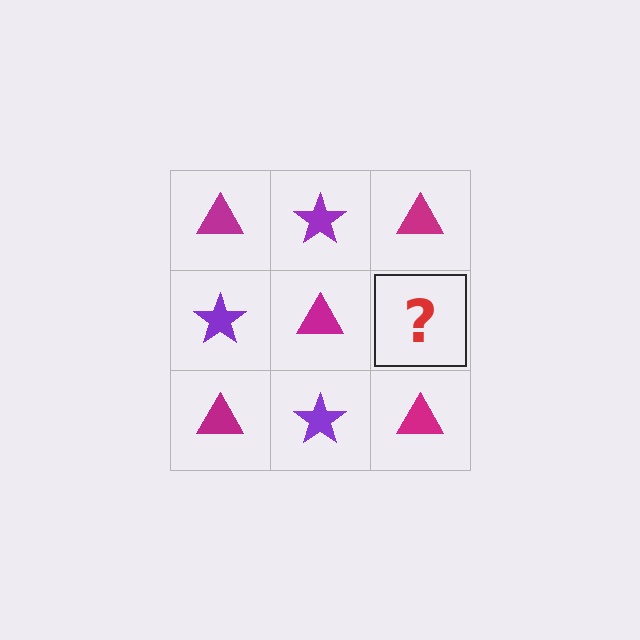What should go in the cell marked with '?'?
The missing cell should contain a purple star.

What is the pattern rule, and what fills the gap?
The rule is that it alternates magenta triangle and purple star in a checkerboard pattern. The gap should be filled with a purple star.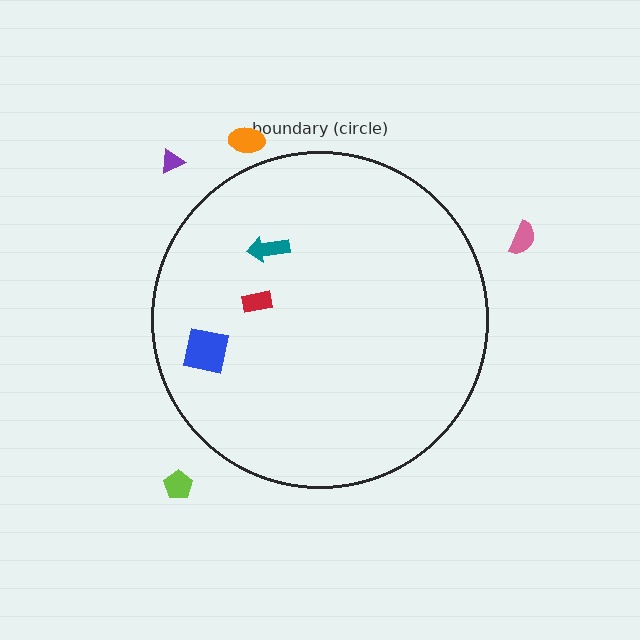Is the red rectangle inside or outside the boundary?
Inside.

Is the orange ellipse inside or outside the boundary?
Outside.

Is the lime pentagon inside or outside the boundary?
Outside.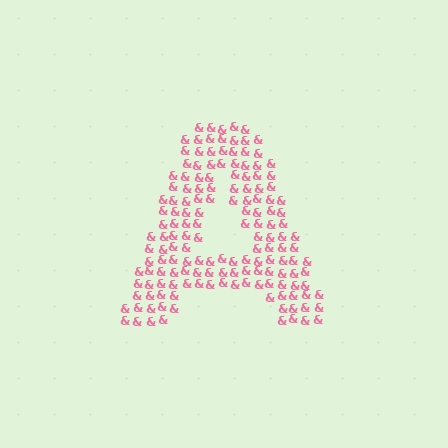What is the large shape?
The large shape is the letter A.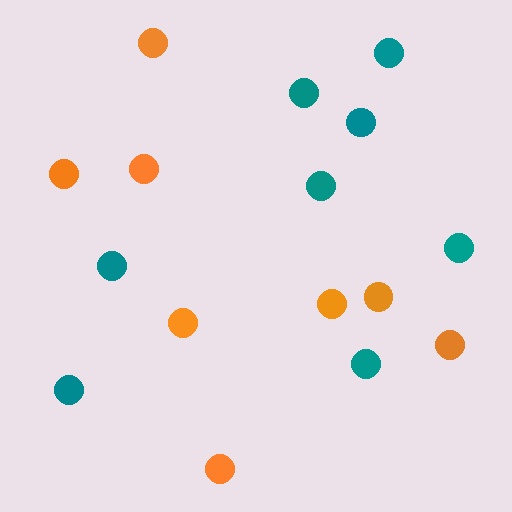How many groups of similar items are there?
There are 2 groups: one group of orange circles (8) and one group of teal circles (8).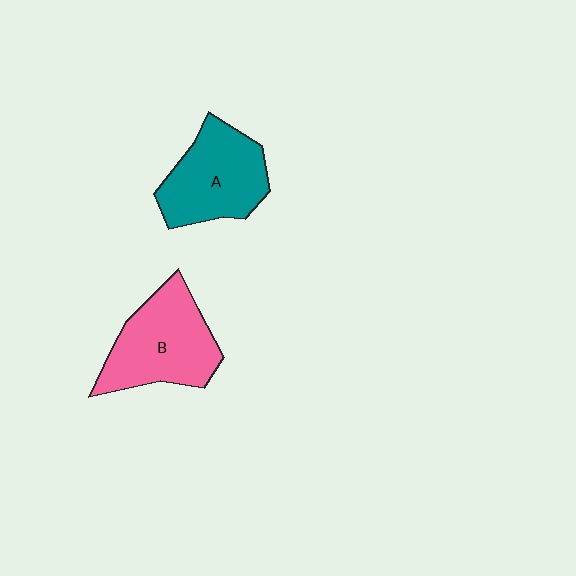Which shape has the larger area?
Shape B (pink).